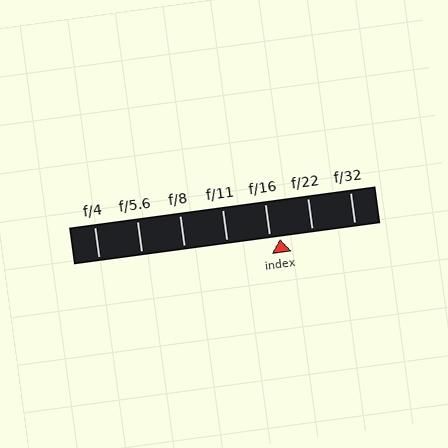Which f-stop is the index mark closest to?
The index mark is closest to f/16.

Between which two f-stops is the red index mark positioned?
The index mark is between f/16 and f/22.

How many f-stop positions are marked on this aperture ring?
There are 7 f-stop positions marked.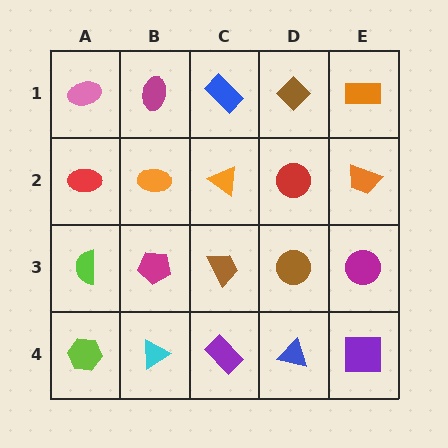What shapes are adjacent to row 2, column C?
A blue rectangle (row 1, column C), a brown trapezoid (row 3, column C), an orange ellipse (row 2, column B), a red circle (row 2, column D).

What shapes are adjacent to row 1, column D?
A red circle (row 2, column D), a blue rectangle (row 1, column C), an orange rectangle (row 1, column E).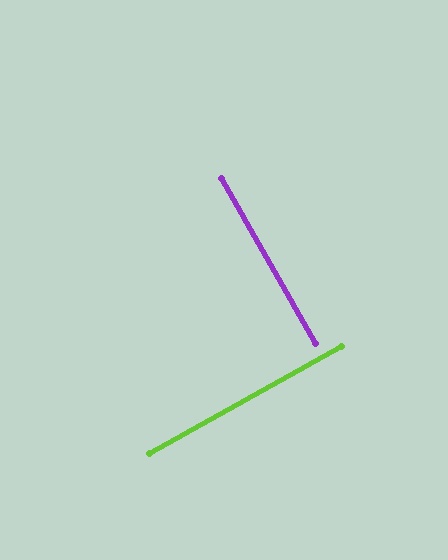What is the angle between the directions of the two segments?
Approximately 90 degrees.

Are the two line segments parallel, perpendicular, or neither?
Perpendicular — they meet at approximately 90°.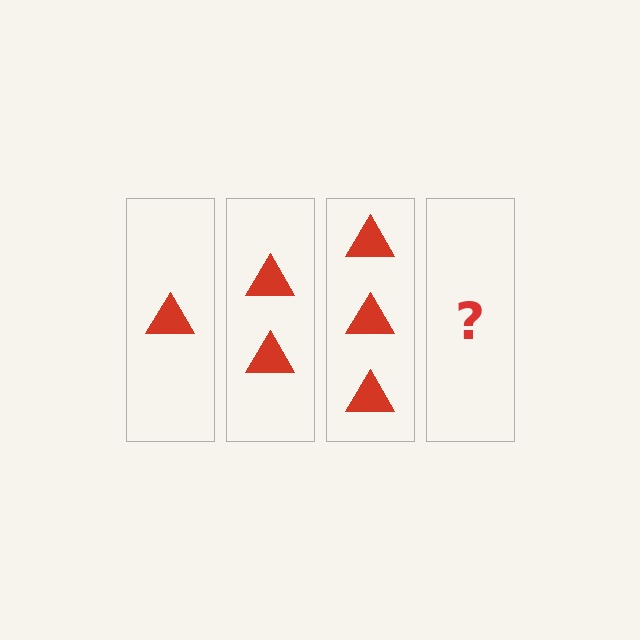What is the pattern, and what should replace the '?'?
The pattern is that each step adds one more triangle. The '?' should be 4 triangles.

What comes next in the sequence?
The next element should be 4 triangles.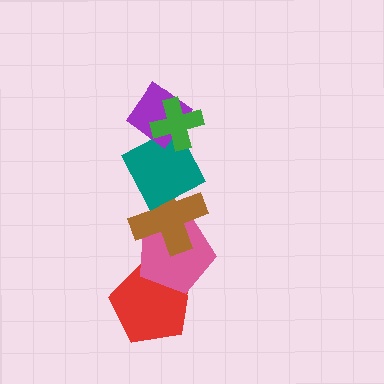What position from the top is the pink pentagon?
The pink pentagon is 5th from the top.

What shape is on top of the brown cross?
The teal square is on top of the brown cross.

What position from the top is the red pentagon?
The red pentagon is 6th from the top.